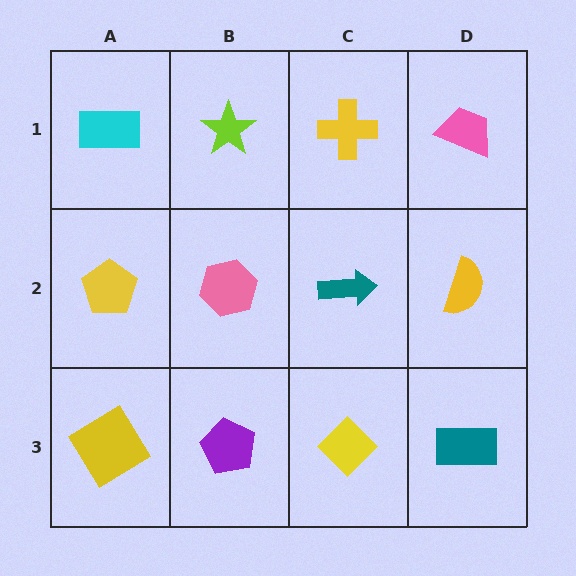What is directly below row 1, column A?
A yellow pentagon.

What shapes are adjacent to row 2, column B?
A lime star (row 1, column B), a purple pentagon (row 3, column B), a yellow pentagon (row 2, column A), a teal arrow (row 2, column C).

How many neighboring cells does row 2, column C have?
4.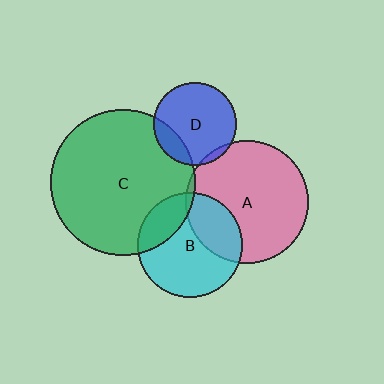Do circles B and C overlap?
Yes.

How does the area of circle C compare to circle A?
Approximately 1.4 times.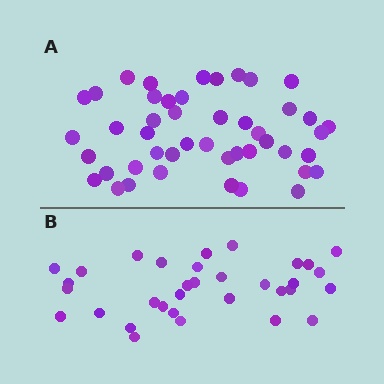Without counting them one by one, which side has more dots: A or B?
Region A (the top region) has more dots.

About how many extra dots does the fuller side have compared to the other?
Region A has approximately 15 more dots than region B.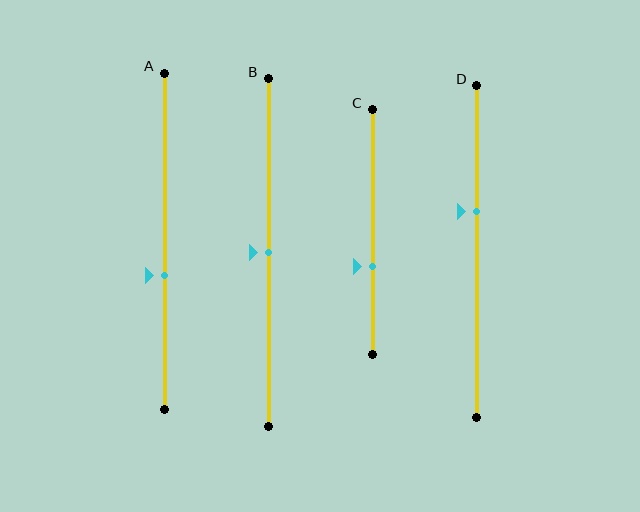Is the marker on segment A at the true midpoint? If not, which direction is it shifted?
No, the marker on segment A is shifted downward by about 10% of the segment length.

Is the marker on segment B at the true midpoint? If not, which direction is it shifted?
Yes, the marker on segment B is at the true midpoint.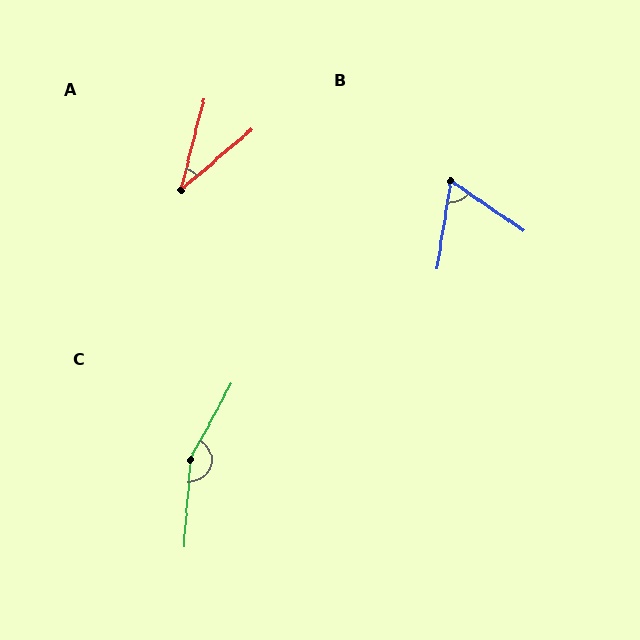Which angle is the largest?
C, at approximately 156 degrees.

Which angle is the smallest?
A, at approximately 35 degrees.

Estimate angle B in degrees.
Approximately 64 degrees.